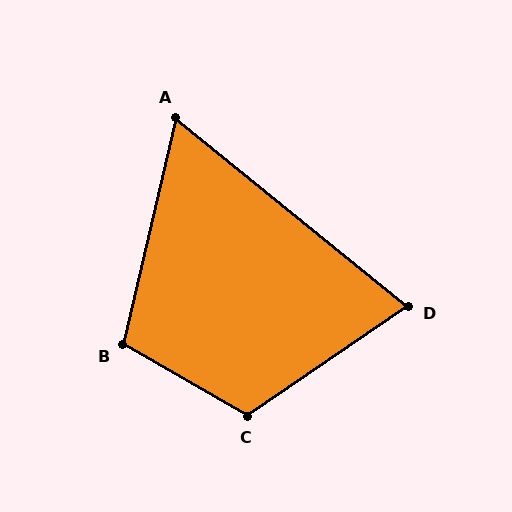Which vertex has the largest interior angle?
C, at approximately 116 degrees.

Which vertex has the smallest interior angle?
A, at approximately 64 degrees.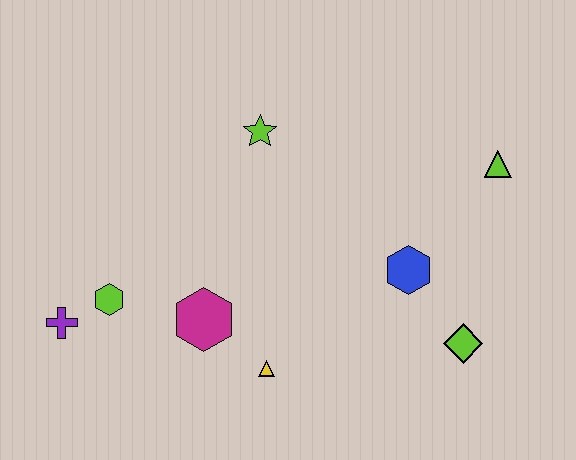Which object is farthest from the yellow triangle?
The lime triangle is farthest from the yellow triangle.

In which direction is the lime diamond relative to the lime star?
The lime diamond is below the lime star.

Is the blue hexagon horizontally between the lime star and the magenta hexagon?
No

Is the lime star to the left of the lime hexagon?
No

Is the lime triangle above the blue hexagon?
Yes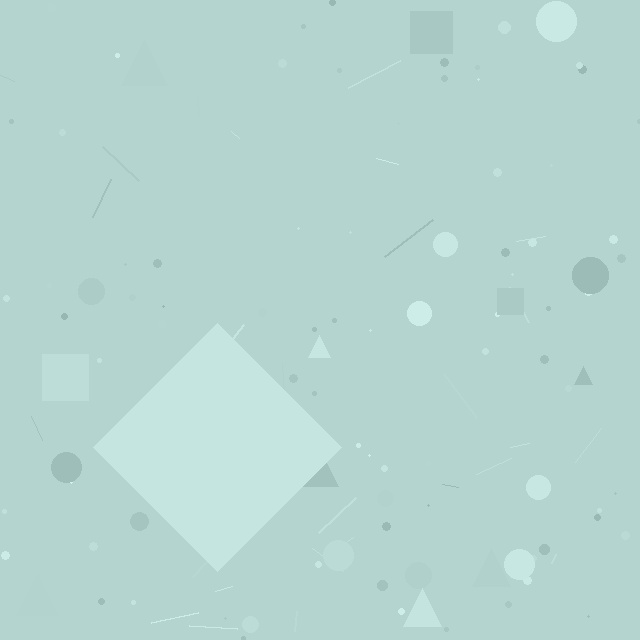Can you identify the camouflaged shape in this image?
The camouflaged shape is a diamond.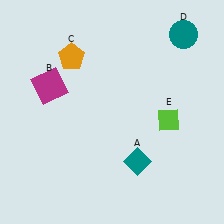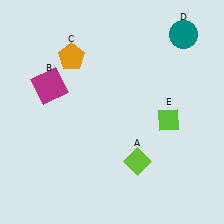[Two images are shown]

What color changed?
The diamond (A) changed from teal in Image 1 to lime in Image 2.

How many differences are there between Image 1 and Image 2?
There is 1 difference between the two images.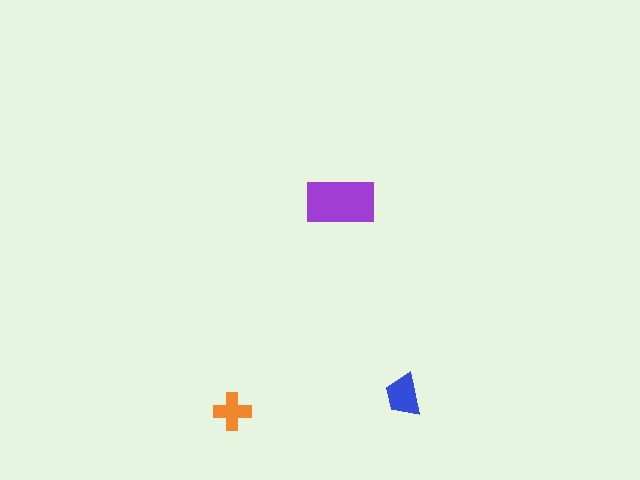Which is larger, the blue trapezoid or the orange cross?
The blue trapezoid.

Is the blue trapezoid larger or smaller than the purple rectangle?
Smaller.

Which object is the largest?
The purple rectangle.